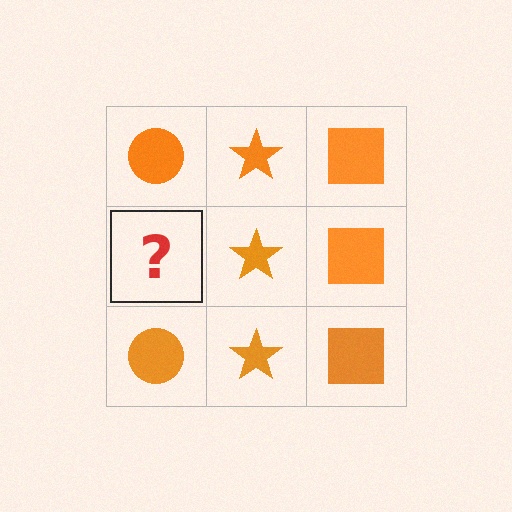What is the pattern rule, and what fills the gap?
The rule is that each column has a consistent shape. The gap should be filled with an orange circle.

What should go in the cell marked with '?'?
The missing cell should contain an orange circle.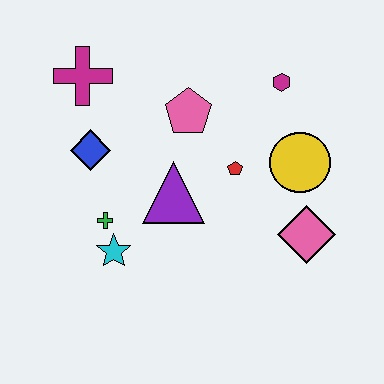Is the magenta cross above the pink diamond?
Yes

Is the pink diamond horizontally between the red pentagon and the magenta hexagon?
No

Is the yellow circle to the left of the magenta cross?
No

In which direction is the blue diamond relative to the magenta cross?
The blue diamond is below the magenta cross.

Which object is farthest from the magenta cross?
The pink diamond is farthest from the magenta cross.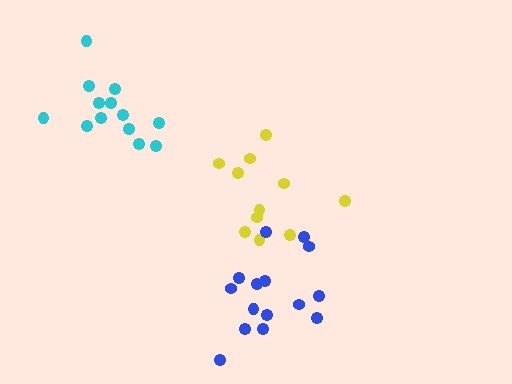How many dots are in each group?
Group 1: 11 dots, Group 2: 15 dots, Group 3: 13 dots (39 total).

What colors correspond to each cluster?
The clusters are colored: yellow, blue, cyan.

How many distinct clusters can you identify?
There are 3 distinct clusters.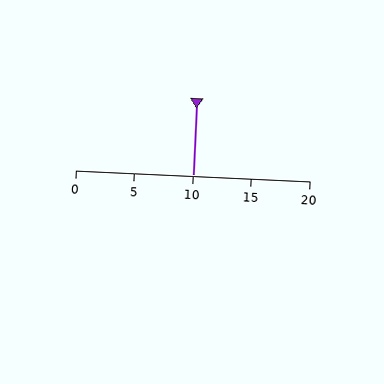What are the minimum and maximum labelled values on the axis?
The axis runs from 0 to 20.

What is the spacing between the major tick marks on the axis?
The major ticks are spaced 5 apart.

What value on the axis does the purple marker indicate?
The marker indicates approximately 10.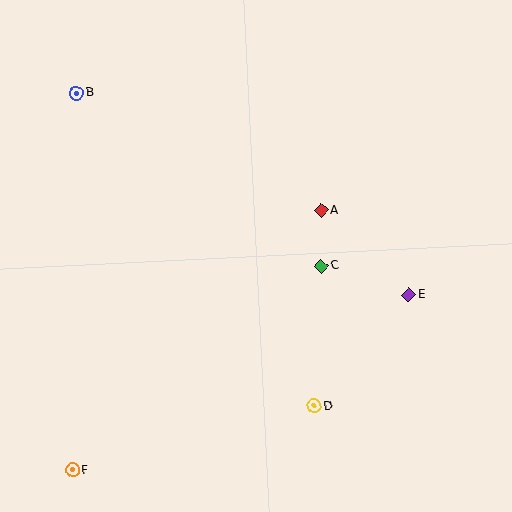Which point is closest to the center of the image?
Point C at (321, 266) is closest to the center.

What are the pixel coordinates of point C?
Point C is at (321, 266).